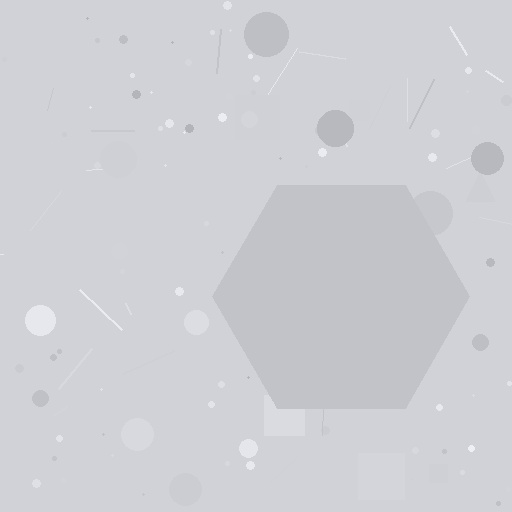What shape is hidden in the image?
A hexagon is hidden in the image.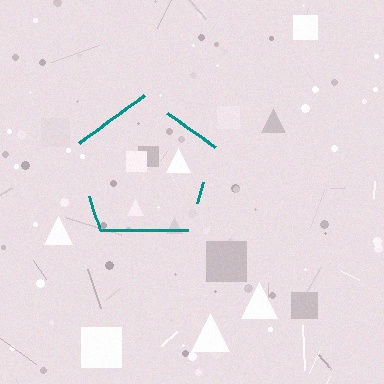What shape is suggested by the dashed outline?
The dashed outline suggests a pentagon.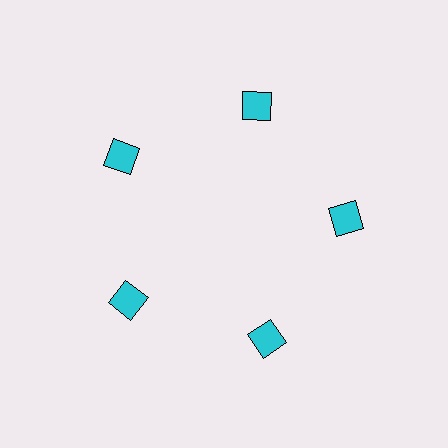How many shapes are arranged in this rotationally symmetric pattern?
There are 5 shapes, arranged in 5 groups of 1.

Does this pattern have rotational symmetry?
Yes, this pattern has 5-fold rotational symmetry. It looks the same after rotating 72 degrees around the center.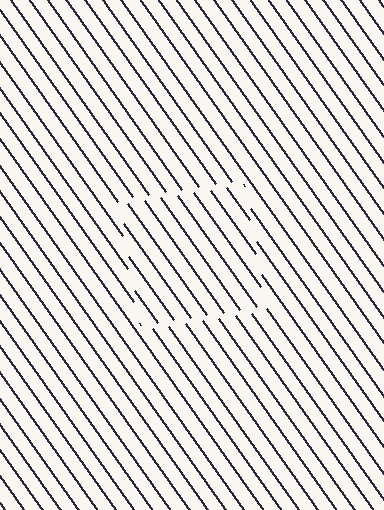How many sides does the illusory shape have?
4 sides — the line-ends trace a square.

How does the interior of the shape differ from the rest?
The interior of the shape contains the same grating, shifted by half a period — the contour is defined by the phase discontinuity where line-ends from the inner and outer gratings abut.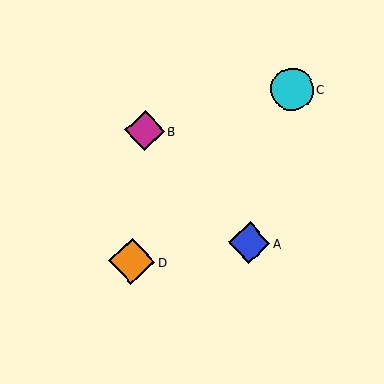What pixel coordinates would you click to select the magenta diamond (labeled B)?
Click at (145, 131) to select the magenta diamond B.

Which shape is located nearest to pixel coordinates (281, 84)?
The cyan circle (labeled C) at (292, 89) is nearest to that location.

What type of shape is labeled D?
Shape D is an orange diamond.